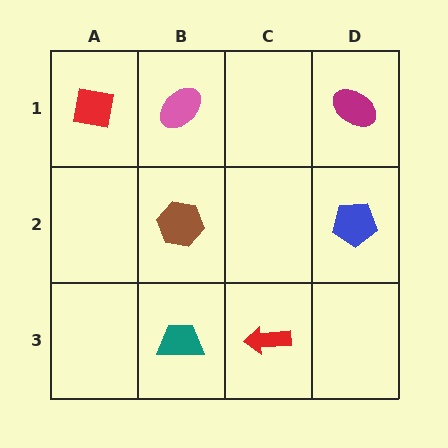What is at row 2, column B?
A brown hexagon.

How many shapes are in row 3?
2 shapes.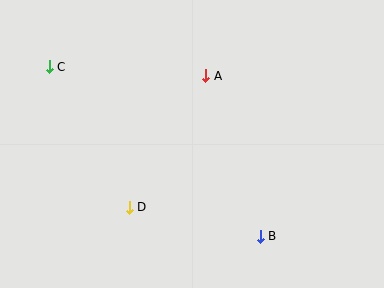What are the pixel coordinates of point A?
Point A is at (206, 76).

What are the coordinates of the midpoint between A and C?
The midpoint between A and C is at (127, 71).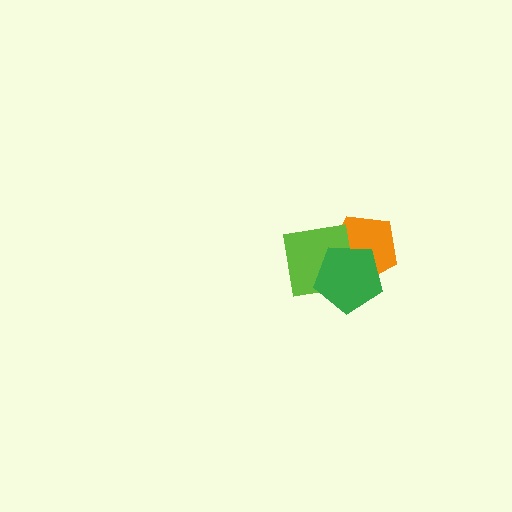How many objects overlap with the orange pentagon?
2 objects overlap with the orange pentagon.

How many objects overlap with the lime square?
2 objects overlap with the lime square.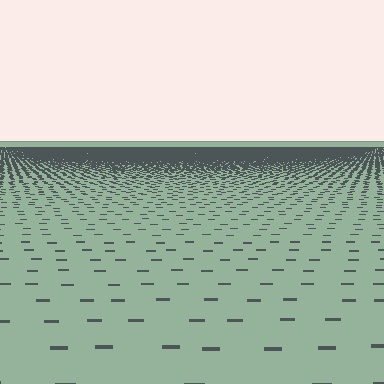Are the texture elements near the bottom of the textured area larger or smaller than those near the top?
Larger. Near the bottom, elements are closer to the viewer and appear at a bigger on-screen size.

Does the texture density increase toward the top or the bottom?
Density increases toward the top.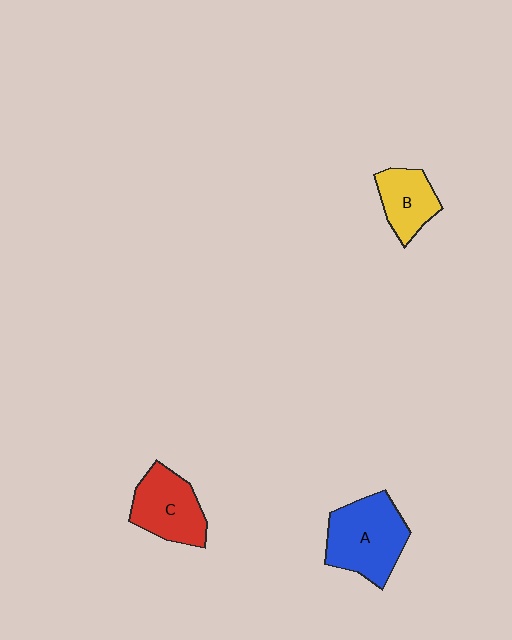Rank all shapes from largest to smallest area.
From largest to smallest: A (blue), C (red), B (yellow).